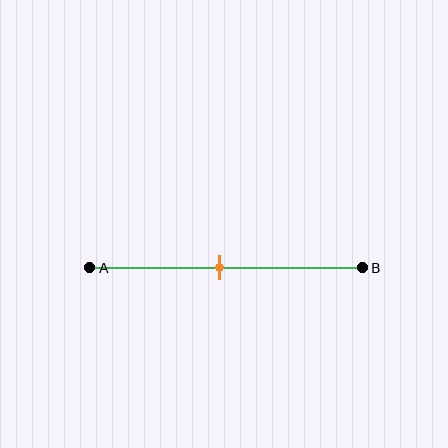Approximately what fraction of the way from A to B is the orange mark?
The orange mark is approximately 50% of the way from A to B.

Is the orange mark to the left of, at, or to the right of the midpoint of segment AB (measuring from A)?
The orange mark is approximately at the midpoint of segment AB.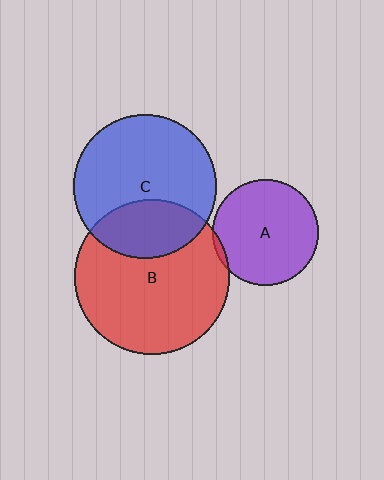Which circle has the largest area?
Circle B (red).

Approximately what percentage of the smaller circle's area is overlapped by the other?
Approximately 5%.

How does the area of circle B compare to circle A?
Approximately 2.1 times.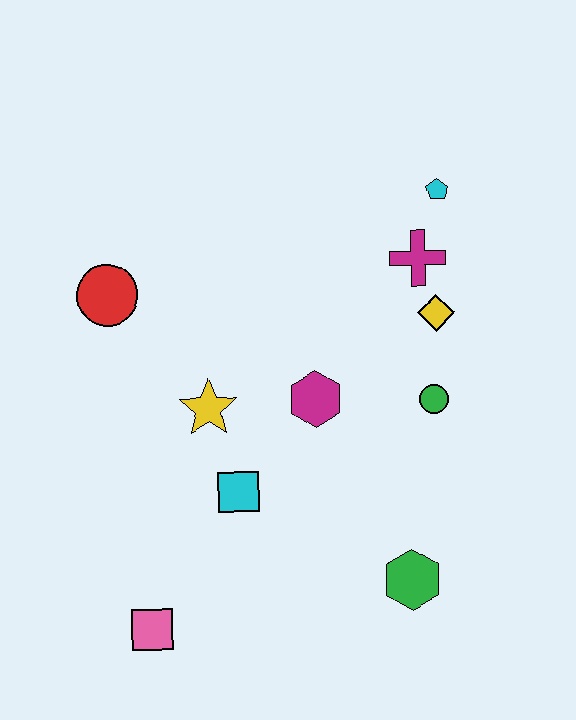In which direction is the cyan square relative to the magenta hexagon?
The cyan square is below the magenta hexagon.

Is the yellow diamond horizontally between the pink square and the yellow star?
No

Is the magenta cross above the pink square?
Yes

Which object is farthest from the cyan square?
The cyan pentagon is farthest from the cyan square.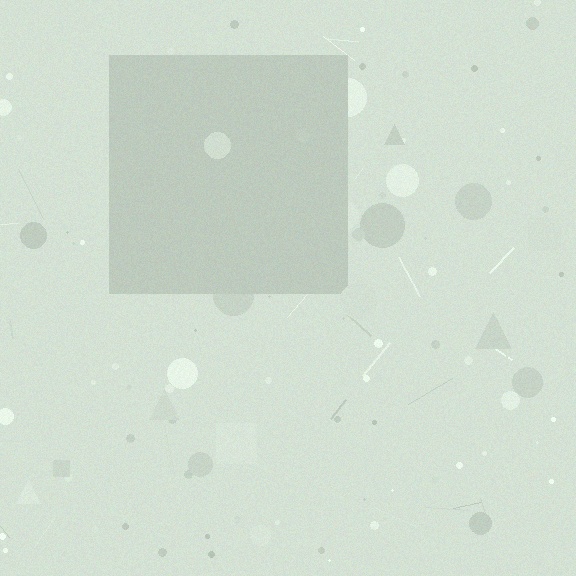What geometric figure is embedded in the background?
A square is embedded in the background.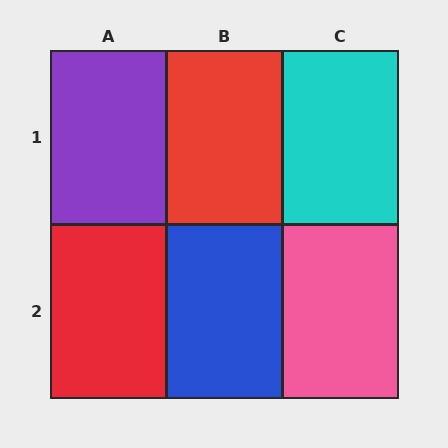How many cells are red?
2 cells are red.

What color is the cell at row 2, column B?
Blue.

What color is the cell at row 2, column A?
Red.